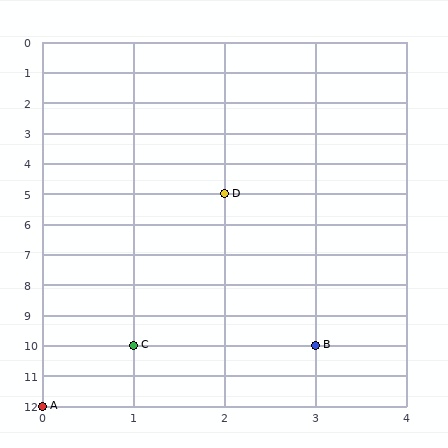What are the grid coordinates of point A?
Point A is at grid coordinates (0, 12).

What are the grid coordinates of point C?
Point C is at grid coordinates (1, 10).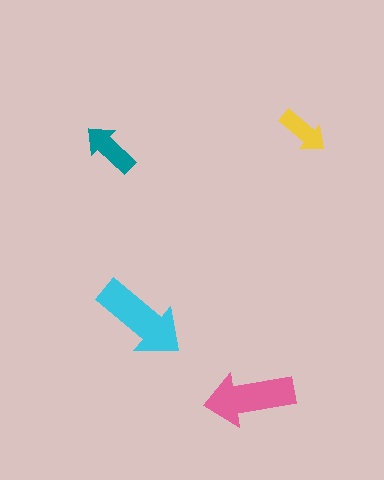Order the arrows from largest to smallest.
the cyan one, the pink one, the teal one, the yellow one.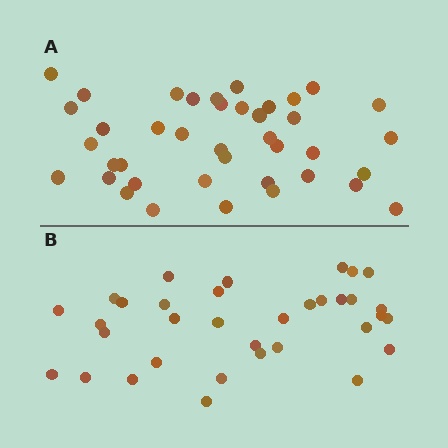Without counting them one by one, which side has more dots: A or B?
Region A (the top region) has more dots.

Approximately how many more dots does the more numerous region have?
Region A has about 6 more dots than region B.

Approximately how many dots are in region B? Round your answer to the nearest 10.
About 30 dots. (The exact count is 34, which rounds to 30.)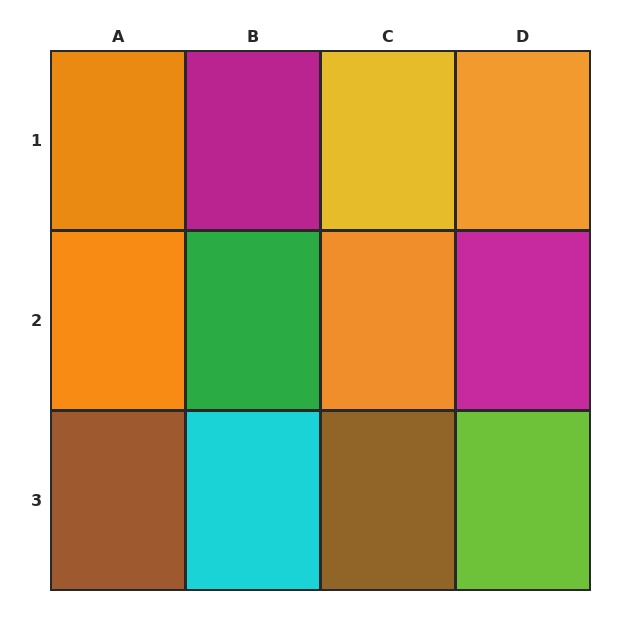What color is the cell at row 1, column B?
Magenta.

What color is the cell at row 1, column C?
Yellow.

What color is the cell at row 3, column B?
Cyan.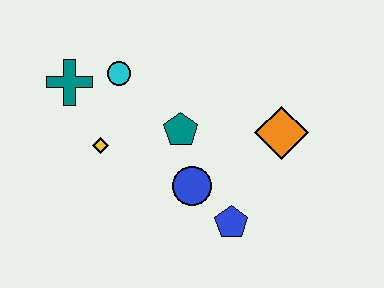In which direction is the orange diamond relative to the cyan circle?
The orange diamond is to the right of the cyan circle.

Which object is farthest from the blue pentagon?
The teal cross is farthest from the blue pentagon.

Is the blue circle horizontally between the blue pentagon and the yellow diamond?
Yes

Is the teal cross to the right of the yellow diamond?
No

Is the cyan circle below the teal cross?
No